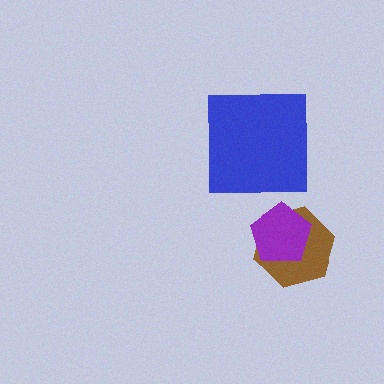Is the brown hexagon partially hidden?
Yes, it is partially covered by another shape.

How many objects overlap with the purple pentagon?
1 object overlaps with the purple pentagon.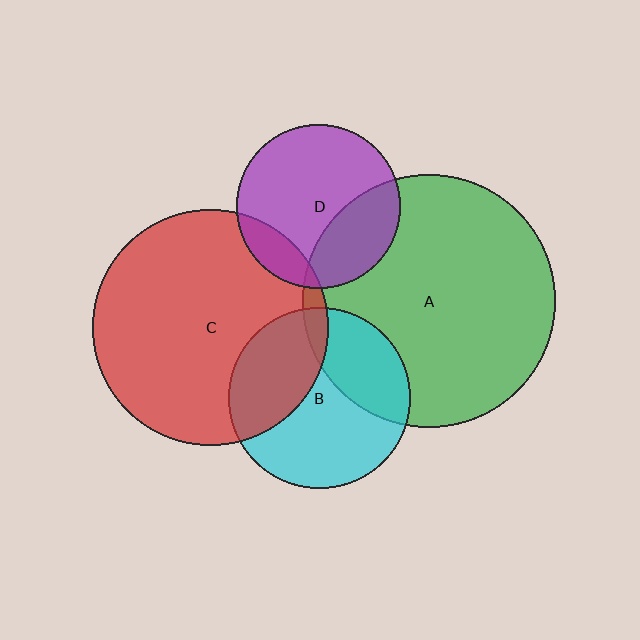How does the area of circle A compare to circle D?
Approximately 2.4 times.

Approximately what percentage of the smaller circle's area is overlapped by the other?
Approximately 15%.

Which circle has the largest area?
Circle A (green).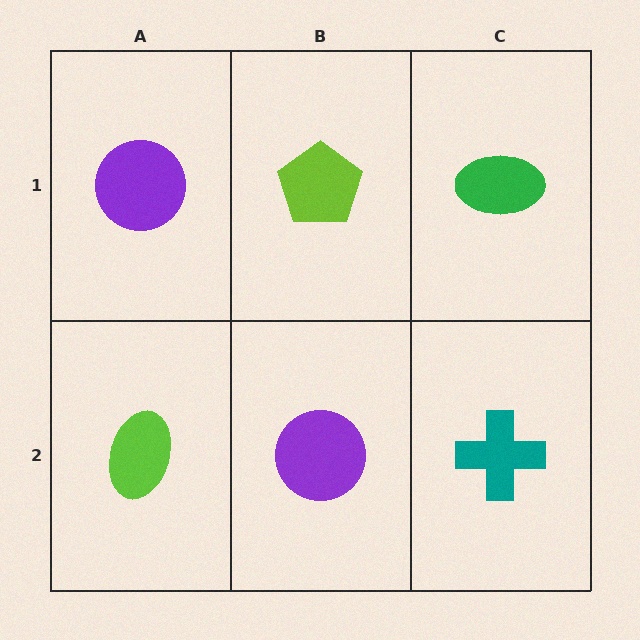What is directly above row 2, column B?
A lime pentagon.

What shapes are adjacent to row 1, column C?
A teal cross (row 2, column C), a lime pentagon (row 1, column B).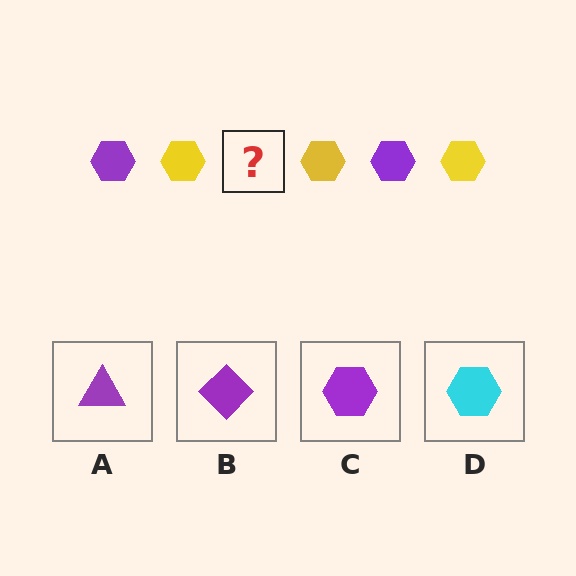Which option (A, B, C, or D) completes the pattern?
C.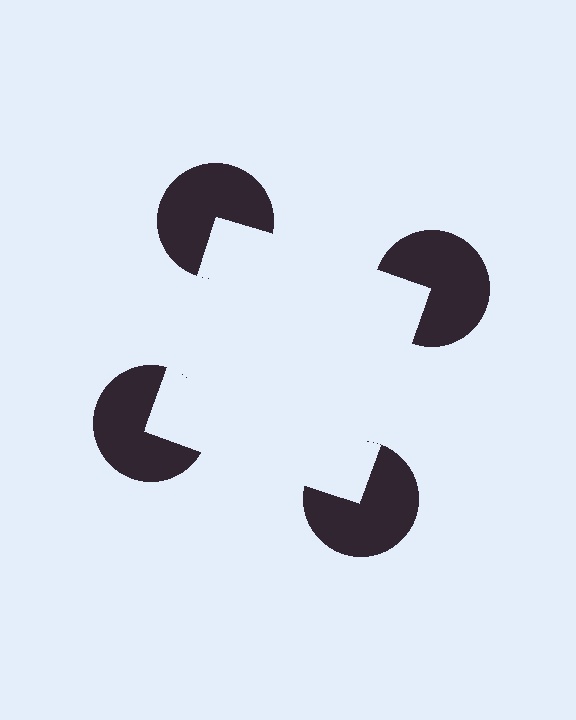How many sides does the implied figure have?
4 sides.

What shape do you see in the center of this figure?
An illusory square — its edges are inferred from the aligned wedge cuts in the pac-man discs, not physically drawn.